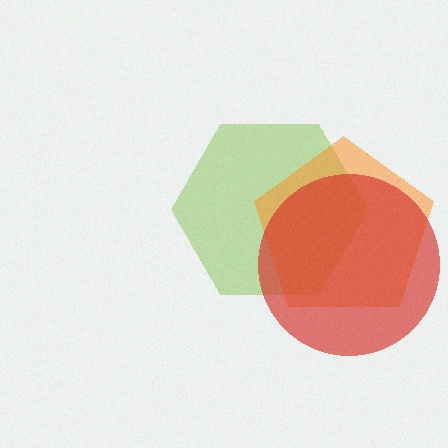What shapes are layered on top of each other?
The layered shapes are: a lime hexagon, an orange pentagon, a red circle.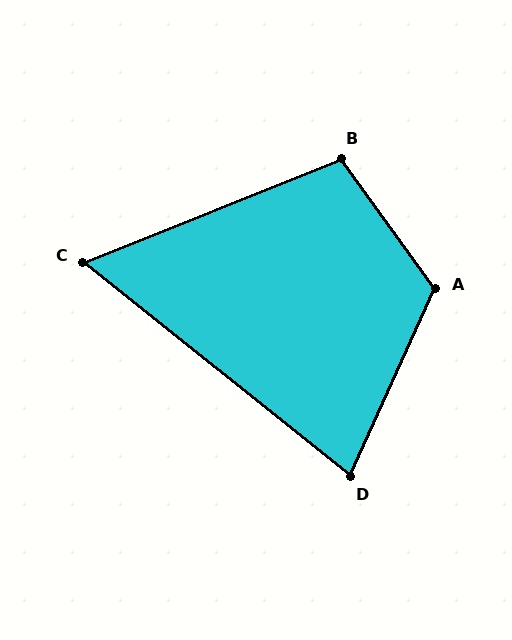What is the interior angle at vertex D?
Approximately 76 degrees (acute).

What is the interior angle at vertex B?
Approximately 104 degrees (obtuse).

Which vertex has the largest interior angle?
A, at approximately 120 degrees.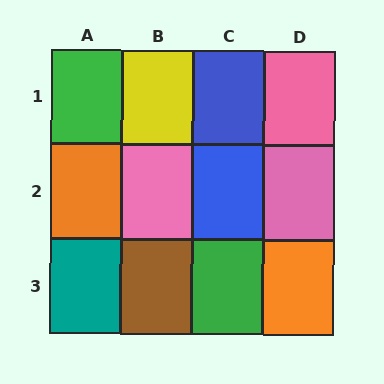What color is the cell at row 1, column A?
Green.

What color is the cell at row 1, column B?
Yellow.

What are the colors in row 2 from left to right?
Orange, pink, blue, pink.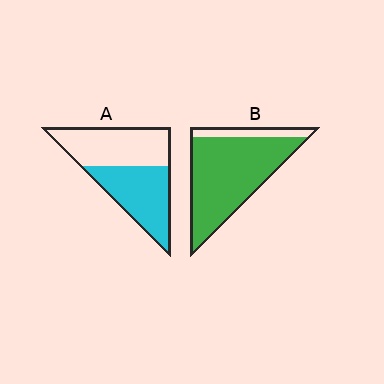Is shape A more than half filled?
Roughly half.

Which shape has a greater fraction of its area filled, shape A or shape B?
Shape B.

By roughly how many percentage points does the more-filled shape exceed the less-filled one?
By roughly 35 percentage points (B over A).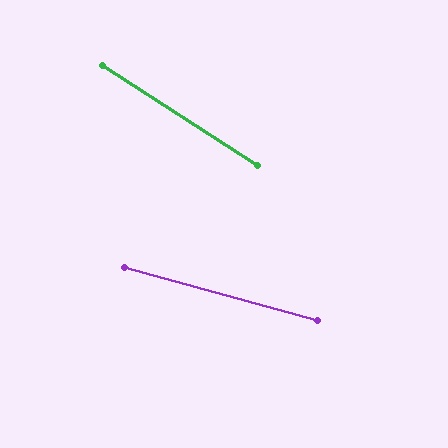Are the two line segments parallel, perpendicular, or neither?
Neither parallel nor perpendicular — they differ by about 17°.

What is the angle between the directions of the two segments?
Approximately 17 degrees.